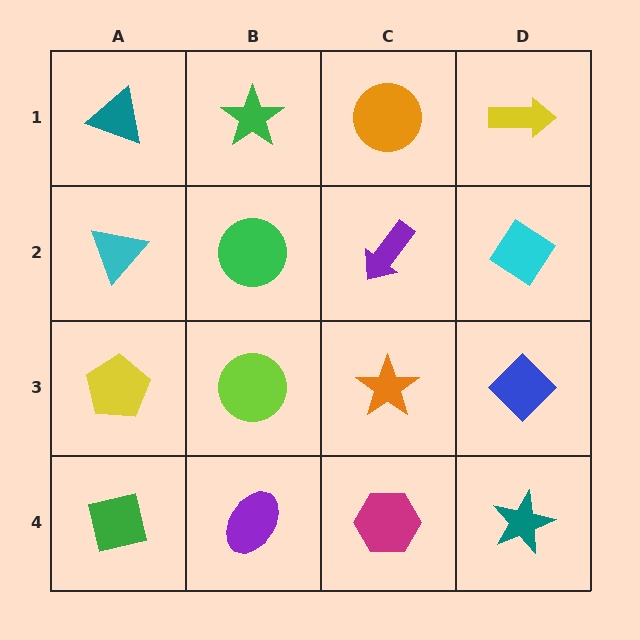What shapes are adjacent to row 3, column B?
A green circle (row 2, column B), a purple ellipse (row 4, column B), a yellow pentagon (row 3, column A), an orange star (row 3, column C).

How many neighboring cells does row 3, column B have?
4.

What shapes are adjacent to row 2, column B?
A green star (row 1, column B), a lime circle (row 3, column B), a cyan triangle (row 2, column A), a purple arrow (row 2, column C).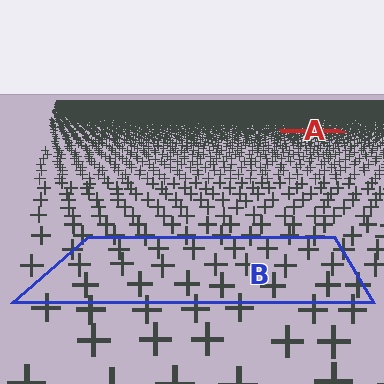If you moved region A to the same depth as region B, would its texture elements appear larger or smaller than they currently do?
They would appear larger. At a closer depth, the same texture elements are projected at a bigger on-screen size.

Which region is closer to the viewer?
Region B is closer. The texture elements there are larger and more spread out.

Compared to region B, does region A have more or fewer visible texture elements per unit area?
Region A has more texture elements per unit area — they are packed more densely because it is farther away.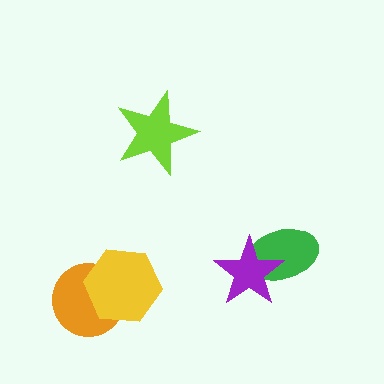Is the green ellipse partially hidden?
Yes, it is partially covered by another shape.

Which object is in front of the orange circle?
The yellow hexagon is in front of the orange circle.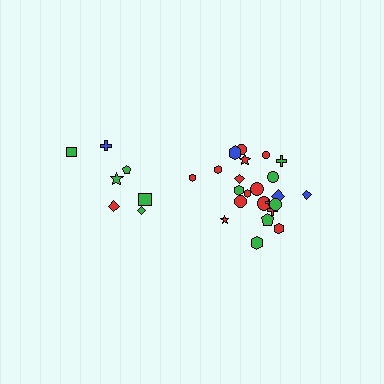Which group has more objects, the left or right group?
The right group.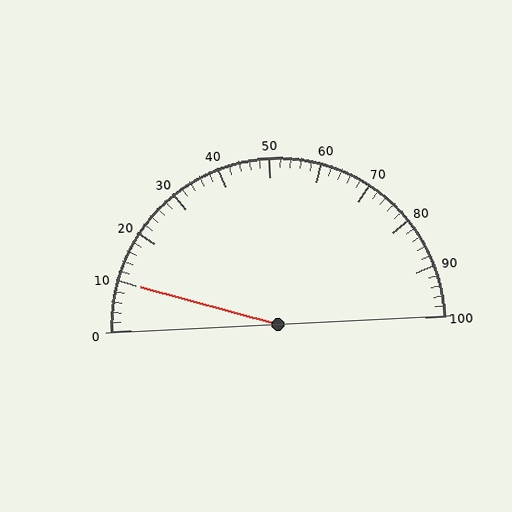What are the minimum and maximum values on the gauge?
The gauge ranges from 0 to 100.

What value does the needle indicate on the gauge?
The needle indicates approximately 10.